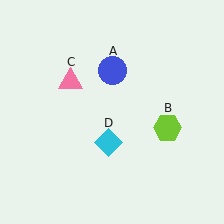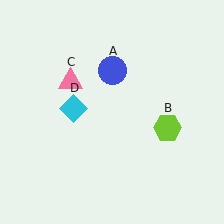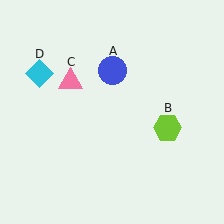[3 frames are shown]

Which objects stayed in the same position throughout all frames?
Blue circle (object A) and lime hexagon (object B) and pink triangle (object C) remained stationary.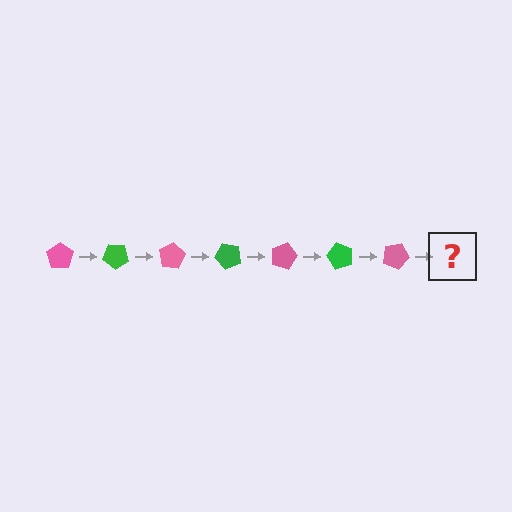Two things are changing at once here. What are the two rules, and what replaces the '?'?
The two rules are that it rotates 40 degrees each step and the color cycles through pink and green. The '?' should be a green pentagon, rotated 280 degrees from the start.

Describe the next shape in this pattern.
It should be a green pentagon, rotated 280 degrees from the start.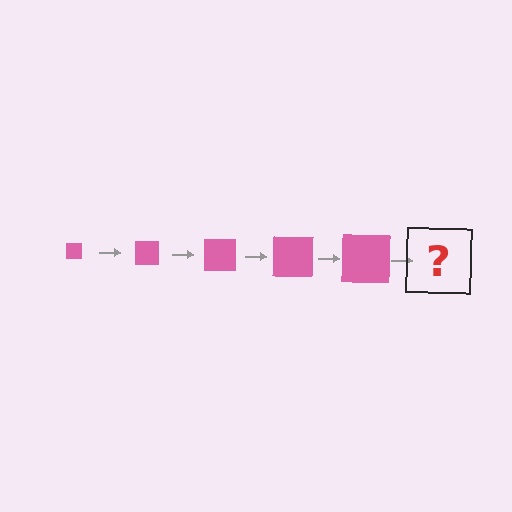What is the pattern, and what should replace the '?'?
The pattern is that the square gets progressively larger each step. The '?' should be a pink square, larger than the previous one.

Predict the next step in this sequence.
The next step is a pink square, larger than the previous one.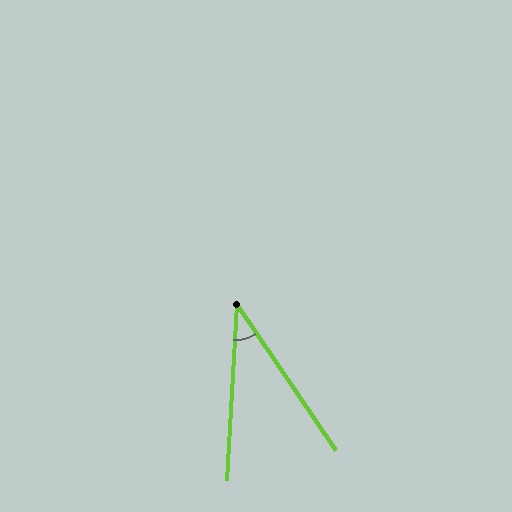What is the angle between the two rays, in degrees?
Approximately 38 degrees.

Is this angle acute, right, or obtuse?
It is acute.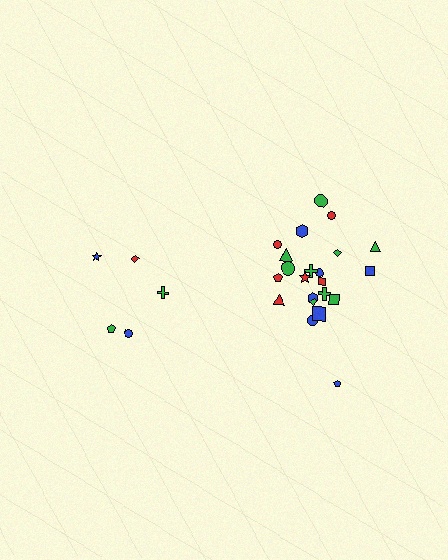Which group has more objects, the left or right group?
The right group.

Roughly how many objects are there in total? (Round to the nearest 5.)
Roughly 25 objects in total.